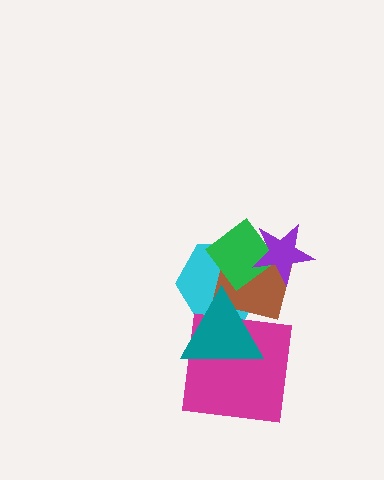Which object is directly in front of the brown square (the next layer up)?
The green diamond is directly in front of the brown square.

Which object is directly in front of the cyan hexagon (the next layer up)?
The brown square is directly in front of the cyan hexagon.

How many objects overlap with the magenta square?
1 object overlaps with the magenta square.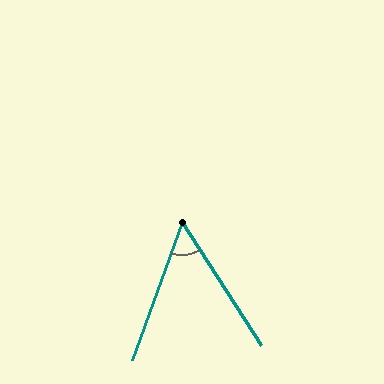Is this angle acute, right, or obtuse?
It is acute.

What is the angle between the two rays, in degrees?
Approximately 52 degrees.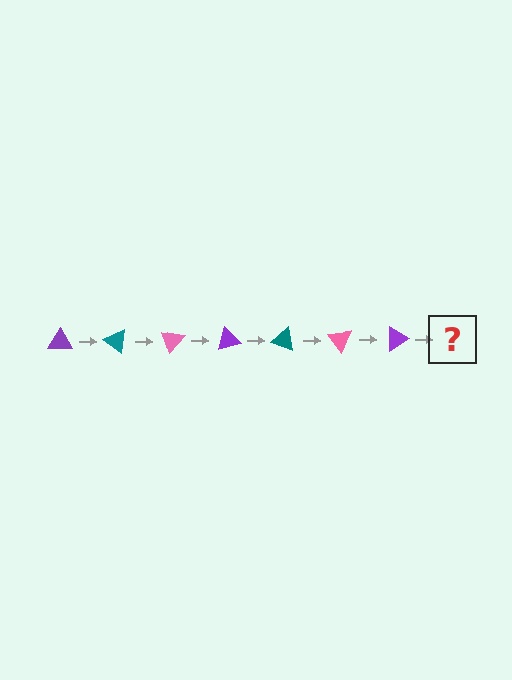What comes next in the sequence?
The next element should be a teal triangle, rotated 245 degrees from the start.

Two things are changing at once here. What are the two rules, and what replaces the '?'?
The two rules are that it rotates 35 degrees each step and the color cycles through purple, teal, and pink. The '?' should be a teal triangle, rotated 245 degrees from the start.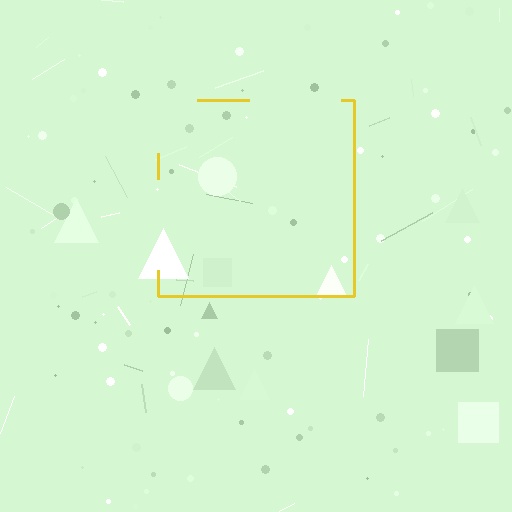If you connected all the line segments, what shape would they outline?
They would outline a square.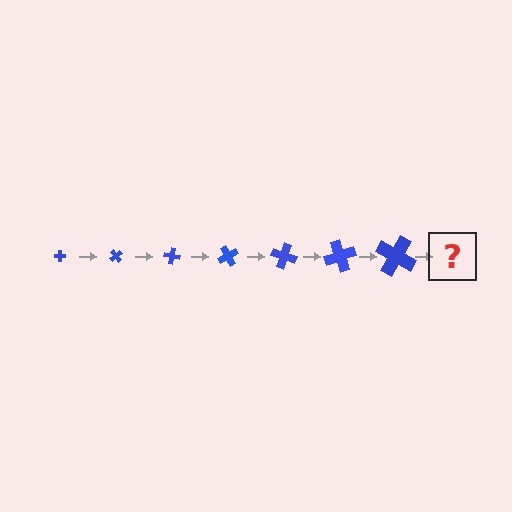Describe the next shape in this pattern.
It should be a cross, larger than the previous one and rotated 350 degrees from the start.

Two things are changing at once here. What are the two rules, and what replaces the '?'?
The two rules are that the cross grows larger each step and it rotates 50 degrees each step. The '?' should be a cross, larger than the previous one and rotated 350 degrees from the start.